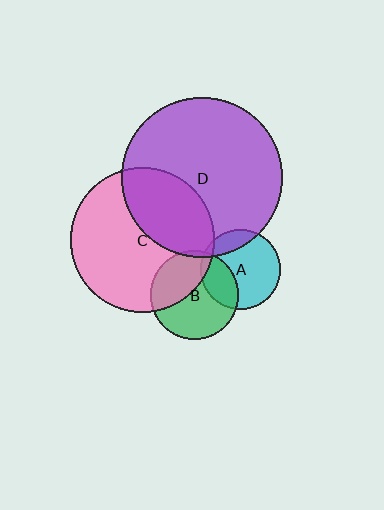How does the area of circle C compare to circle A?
Approximately 3.3 times.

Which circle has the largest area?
Circle D (purple).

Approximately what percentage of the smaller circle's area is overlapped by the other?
Approximately 40%.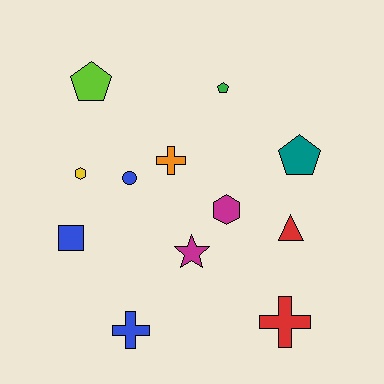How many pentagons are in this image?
There are 3 pentagons.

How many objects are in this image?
There are 12 objects.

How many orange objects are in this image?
There is 1 orange object.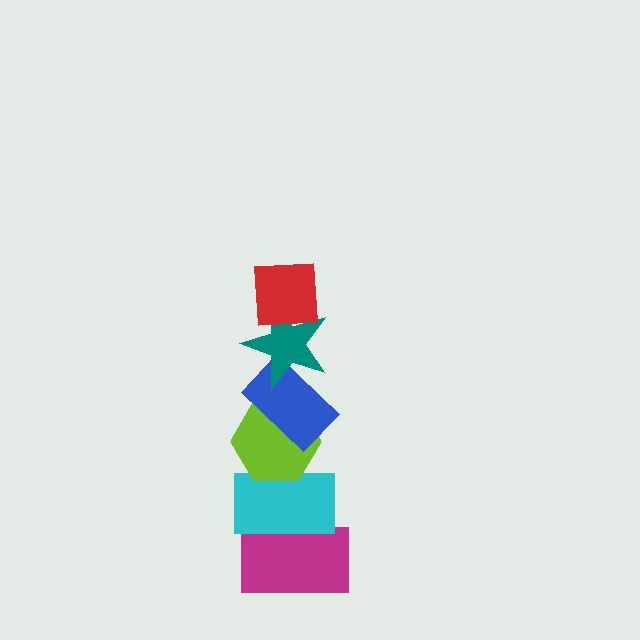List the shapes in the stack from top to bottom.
From top to bottom: the red square, the teal star, the blue rectangle, the lime hexagon, the cyan rectangle, the magenta rectangle.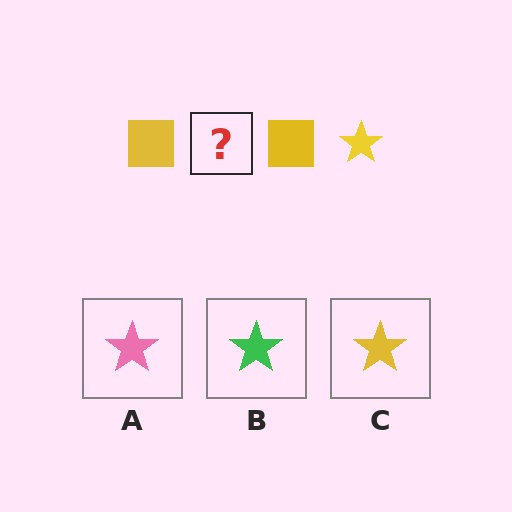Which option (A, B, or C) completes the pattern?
C.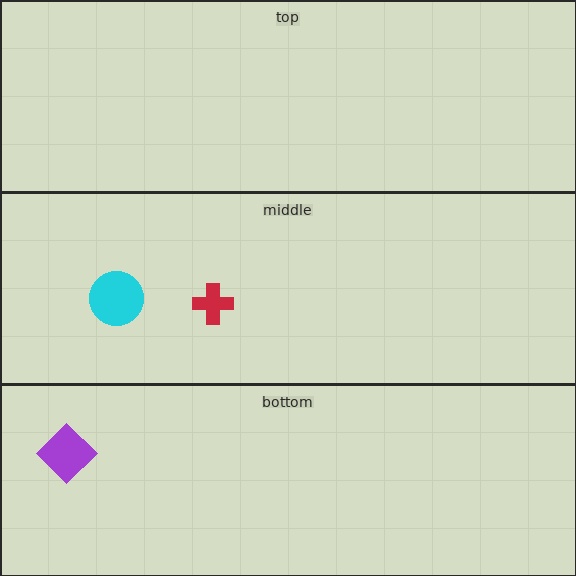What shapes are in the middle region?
The red cross, the cyan circle.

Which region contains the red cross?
The middle region.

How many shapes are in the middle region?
2.